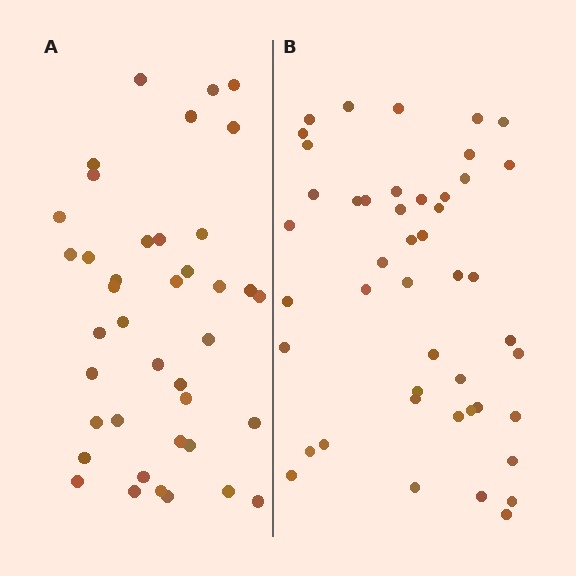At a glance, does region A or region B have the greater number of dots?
Region B (the right region) has more dots.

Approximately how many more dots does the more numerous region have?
Region B has about 6 more dots than region A.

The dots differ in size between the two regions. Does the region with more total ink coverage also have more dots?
No. Region A has more total ink coverage because its dots are larger, but region B actually contains more individual dots. Total area can be misleading — the number of items is what matters here.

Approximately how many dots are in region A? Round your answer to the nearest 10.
About 40 dots.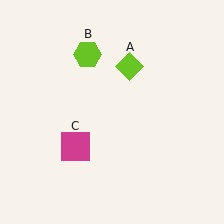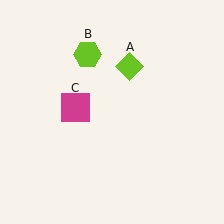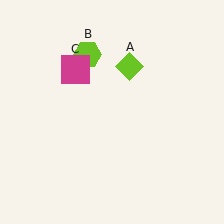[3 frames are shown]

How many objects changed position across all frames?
1 object changed position: magenta square (object C).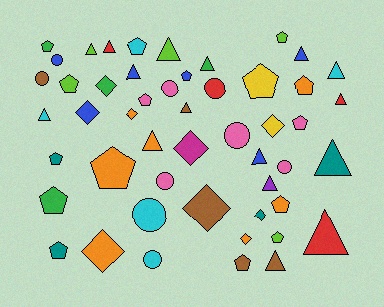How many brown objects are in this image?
There are 5 brown objects.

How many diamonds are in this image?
There are 9 diamonds.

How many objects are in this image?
There are 50 objects.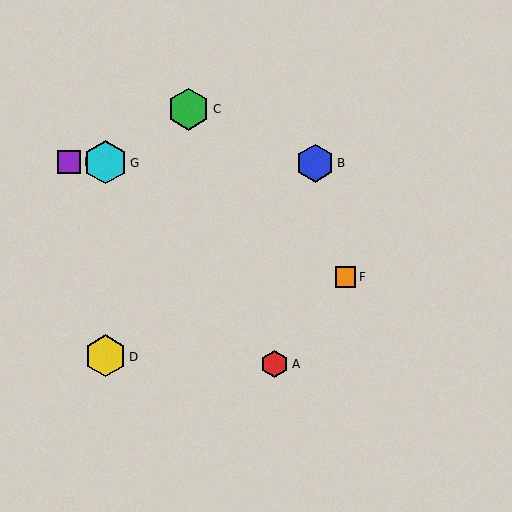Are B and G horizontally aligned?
Yes, both are at y≈163.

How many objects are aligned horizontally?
3 objects (B, E, G) are aligned horizontally.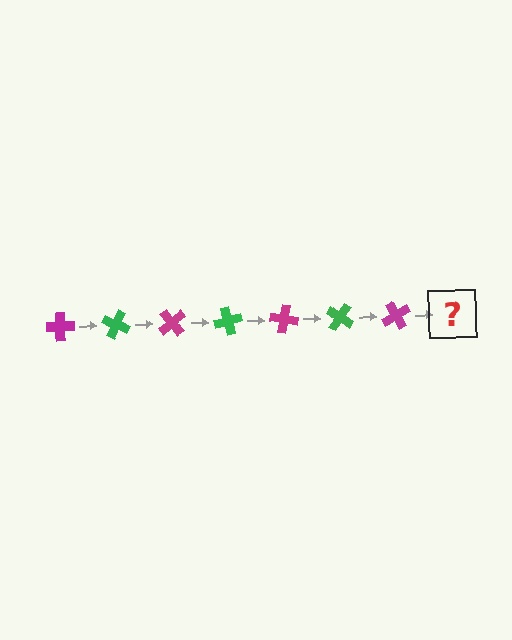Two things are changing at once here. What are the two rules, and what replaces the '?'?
The two rules are that it rotates 25 degrees each step and the color cycles through magenta and green. The '?' should be a green cross, rotated 175 degrees from the start.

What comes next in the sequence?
The next element should be a green cross, rotated 175 degrees from the start.